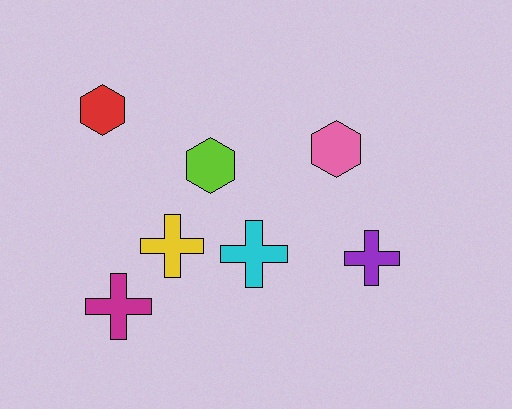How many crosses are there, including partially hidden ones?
There are 4 crosses.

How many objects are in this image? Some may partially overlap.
There are 7 objects.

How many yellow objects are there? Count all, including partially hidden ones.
There is 1 yellow object.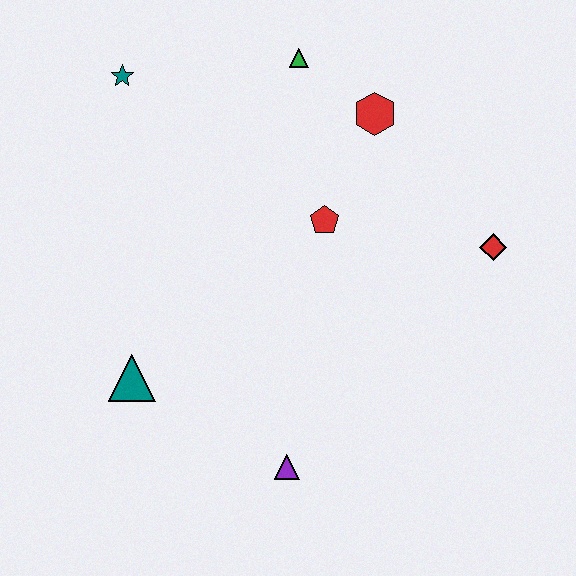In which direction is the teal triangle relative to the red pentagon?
The teal triangle is to the left of the red pentagon.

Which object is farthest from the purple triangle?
The teal star is farthest from the purple triangle.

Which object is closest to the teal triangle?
The purple triangle is closest to the teal triangle.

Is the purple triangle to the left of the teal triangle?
No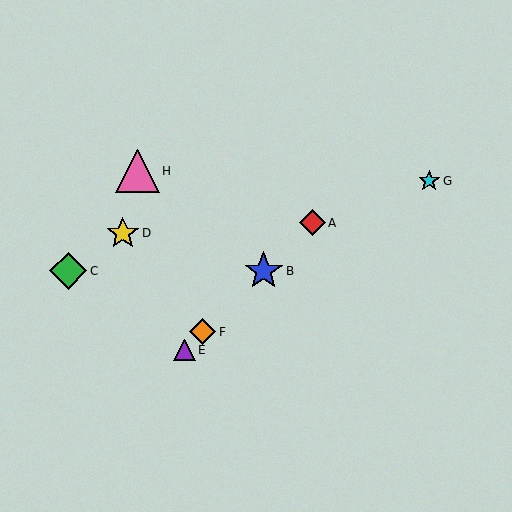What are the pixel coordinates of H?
Object H is at (137, 171).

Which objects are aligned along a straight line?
Objects A, B, E, F are aligned along a straight line.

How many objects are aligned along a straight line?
4 objects (A, B, E, F) are aligned along a straight line.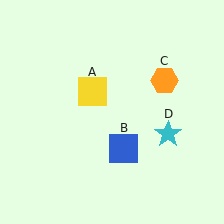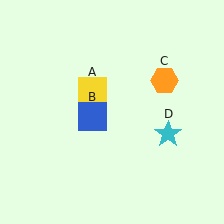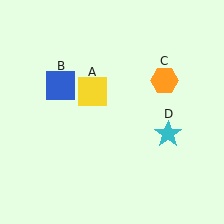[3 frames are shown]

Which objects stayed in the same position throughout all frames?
Yellow square (object A) and orange hexagon (object C) and cyan star (object D) remained stationary.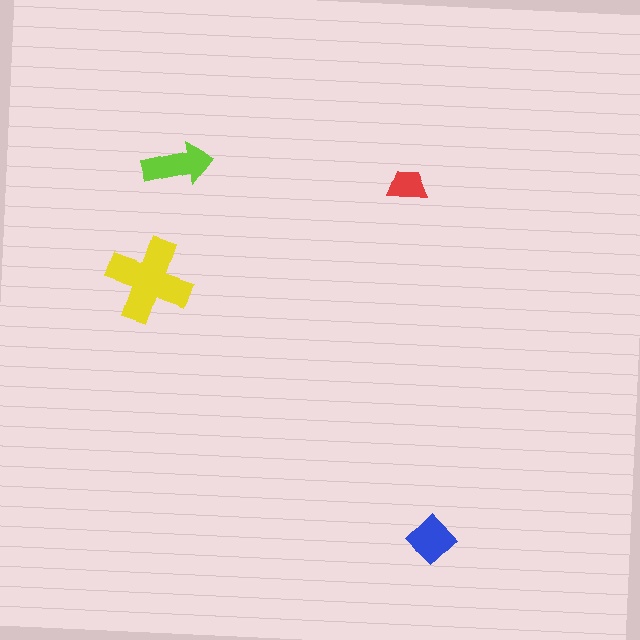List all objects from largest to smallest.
The yellow cross, the lime arrow, the blue diamond, the red trapezoid.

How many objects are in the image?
There are 4 objects in the image.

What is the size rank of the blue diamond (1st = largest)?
3rd.